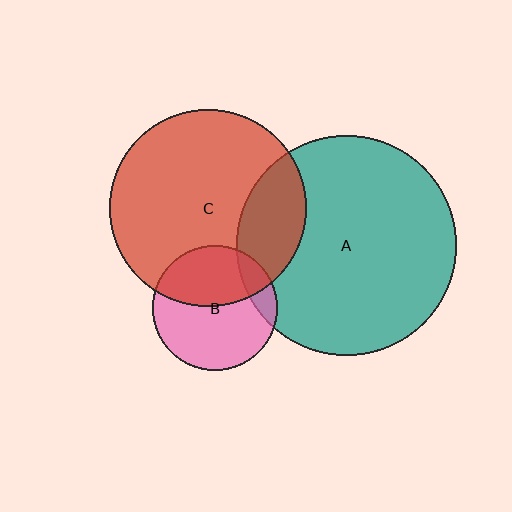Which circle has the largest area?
Circle A (teal).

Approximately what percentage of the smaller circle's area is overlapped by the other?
Approximately 20%.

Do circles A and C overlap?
Yes.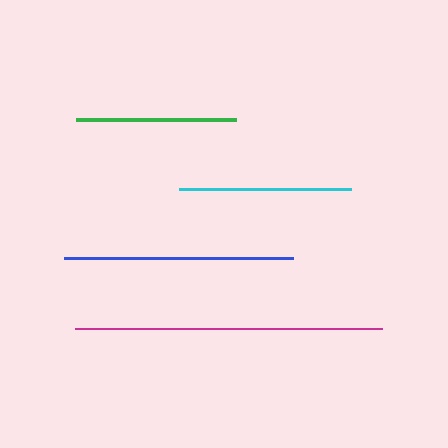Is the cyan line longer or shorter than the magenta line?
The magenta line is longer than the cyan line.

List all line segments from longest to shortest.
From longest to shortest: magenta, blue, cyan, green.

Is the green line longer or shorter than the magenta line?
The magenta line is longer than the green line.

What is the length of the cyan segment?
The cyan segment is approximately 172 pixels long.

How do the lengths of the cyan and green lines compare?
The cyan and green lines are approximately the same length.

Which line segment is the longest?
The magenta line is the longest at approximately 307 pixels.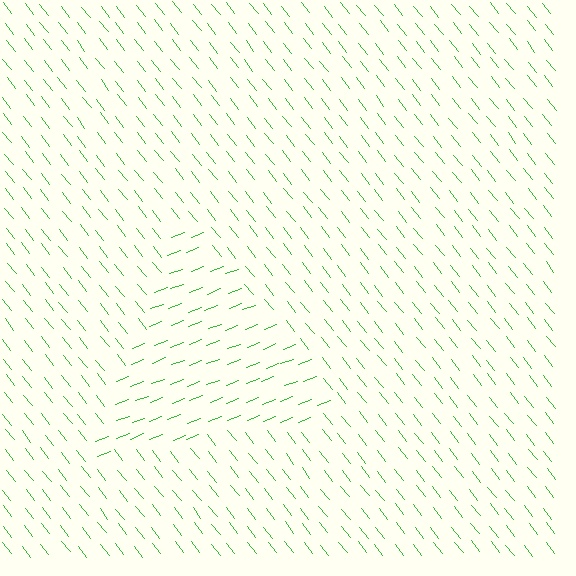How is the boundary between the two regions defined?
The boundary is defined purely by a change in line orientation (approximately 72 degrees difference). All lines are the same color and thickness.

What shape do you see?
I see a triangle.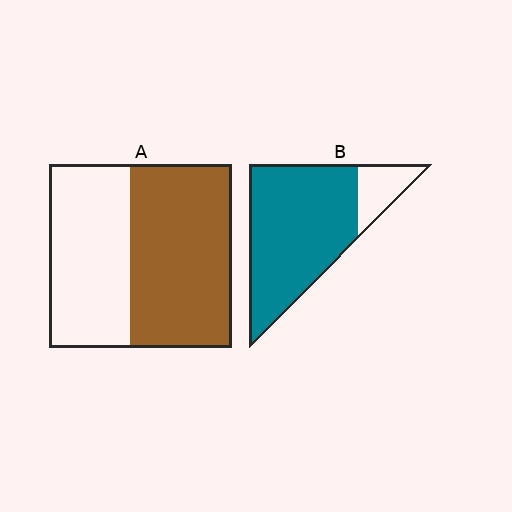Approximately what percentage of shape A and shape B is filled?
A is approximately 55% and B is approximately 85%.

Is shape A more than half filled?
Yes.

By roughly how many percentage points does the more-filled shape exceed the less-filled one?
By roughly 30 percentage points (B over A).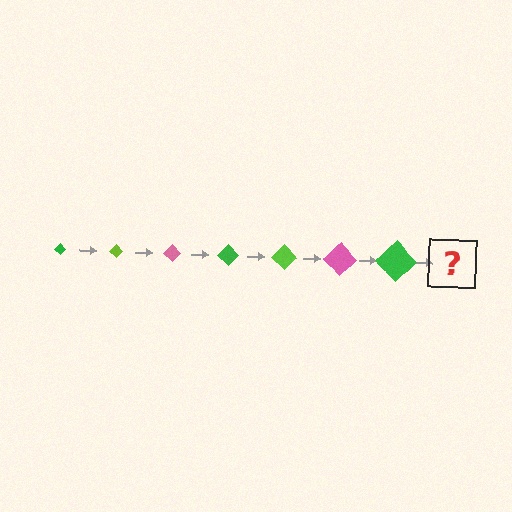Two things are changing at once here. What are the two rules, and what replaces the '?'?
The two rules are that the diamond grows larger each step and the color cycles through green, lime, and pink. The '?' should be a lime diamond, larger than the previous one.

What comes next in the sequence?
The next element should be a lime diamond, larger than the previous one.